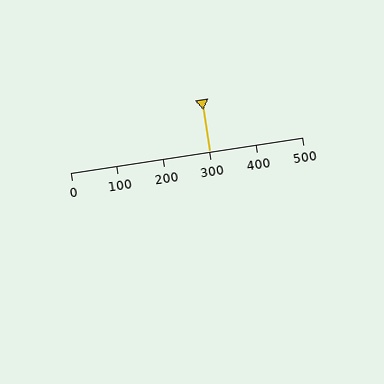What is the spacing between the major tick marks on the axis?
The major ticks are spaced 100 apart.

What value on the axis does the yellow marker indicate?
The marker indicates approximately 300.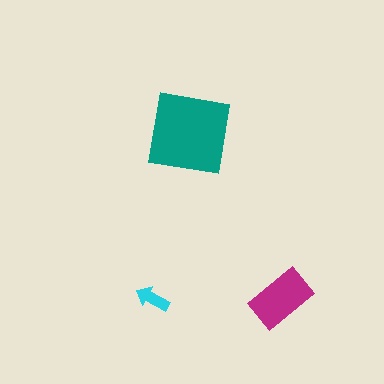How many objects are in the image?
There are 3 objects in the image.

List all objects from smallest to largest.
The cyan arrow, the magenta rectangle, the teal square.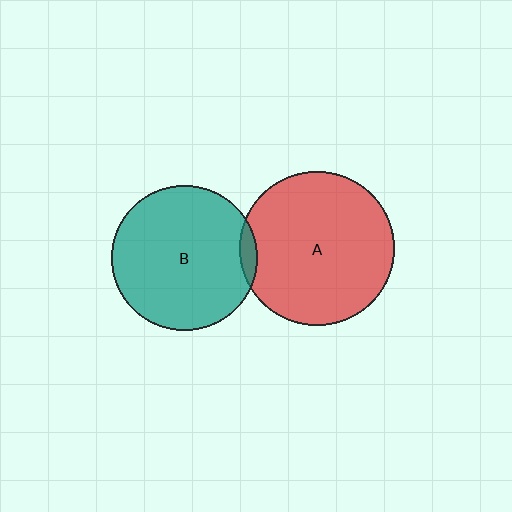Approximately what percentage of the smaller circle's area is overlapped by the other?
Approximately 5%.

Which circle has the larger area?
Circle A (red).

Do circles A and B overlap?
Yes.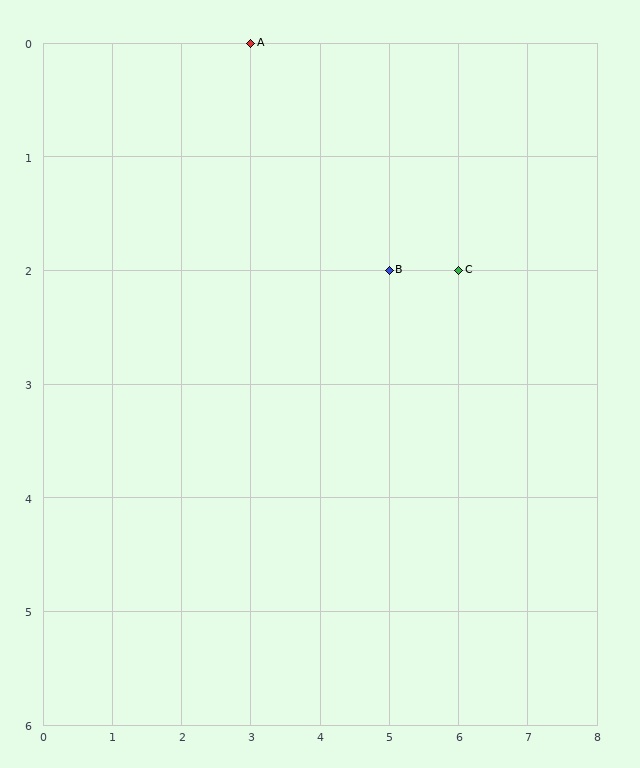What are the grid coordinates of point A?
Point A is at grid coordinates (3, 0).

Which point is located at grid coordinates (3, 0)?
Point A is at (3, 0).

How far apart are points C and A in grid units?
Points C and A are 3 columns and 2 rows apart (about 3.6 grid units diagonally).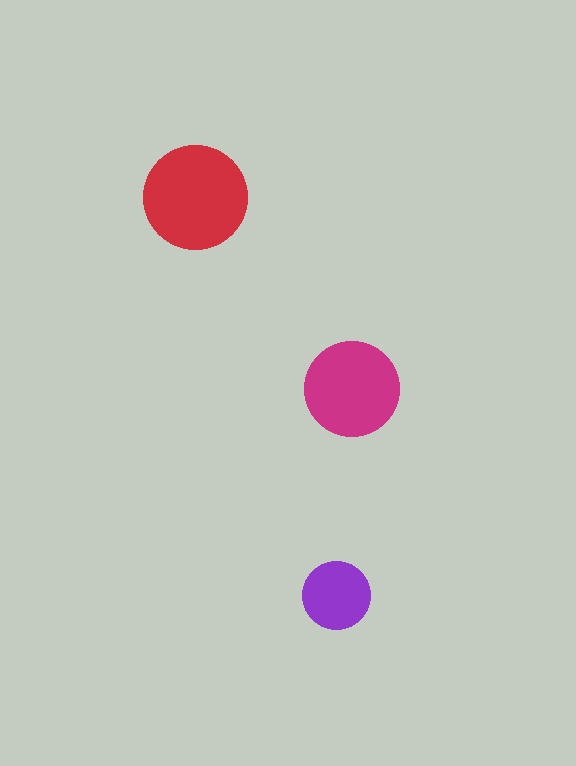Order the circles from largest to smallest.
the red one, the magenta one, the purple one.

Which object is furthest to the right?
The magenta circle is rightmost.